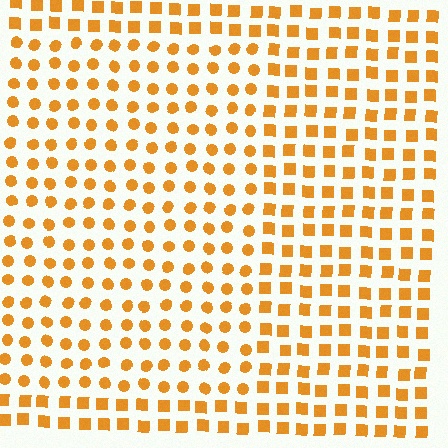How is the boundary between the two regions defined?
The boundary is defined by a change in element shape: circles inside vs. squares outside. All elements share the same color and spacing.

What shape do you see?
I see a rectangle.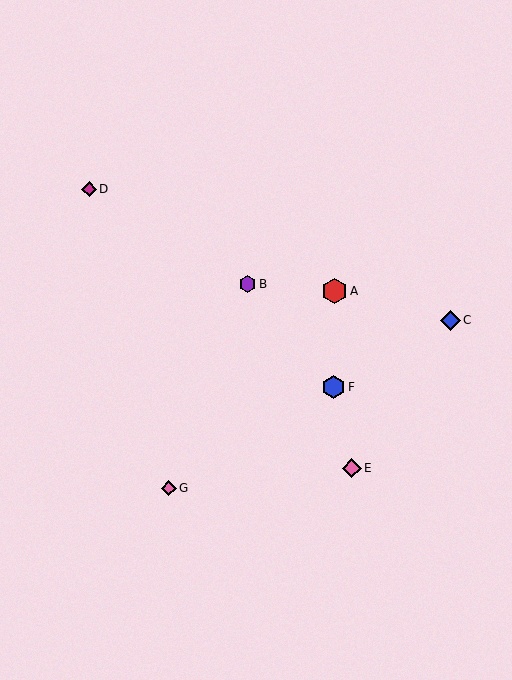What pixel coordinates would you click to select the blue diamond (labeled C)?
Click at (451, 320) to select the blue diamond C.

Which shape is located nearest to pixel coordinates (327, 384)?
The blue hexagon (labeled F) at (333, 387) is nearest to that location.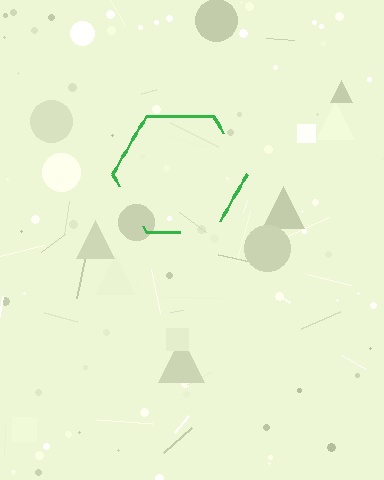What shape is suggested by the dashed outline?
The dashed outline suggests a hexagon.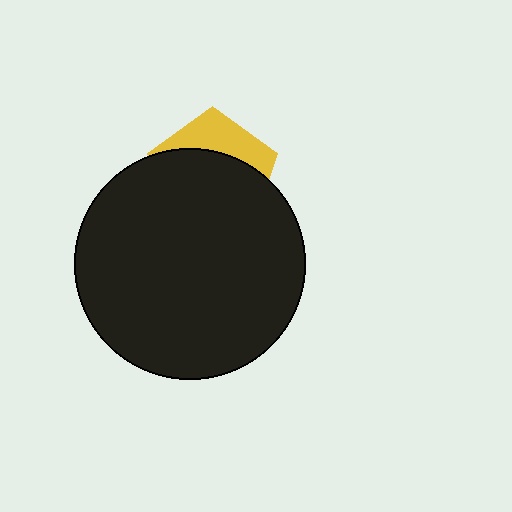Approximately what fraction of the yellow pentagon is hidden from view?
Roughly 69% of the yellow pentagon is hidden behind the black circle.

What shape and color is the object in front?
The object in front is a black circle.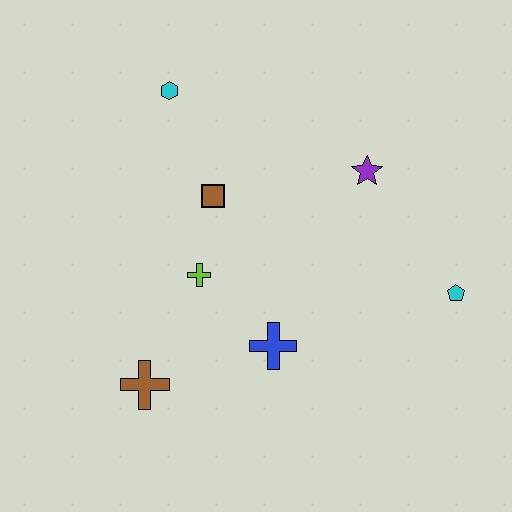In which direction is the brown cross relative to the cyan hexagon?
The brown cross is below the cyan hexagon.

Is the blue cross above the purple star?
No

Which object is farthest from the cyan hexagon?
The cyan pentagon is farthest from the cyan hexagon.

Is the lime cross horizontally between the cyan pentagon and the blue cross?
No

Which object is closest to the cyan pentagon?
The purple star is closest to the cyan pentagon.